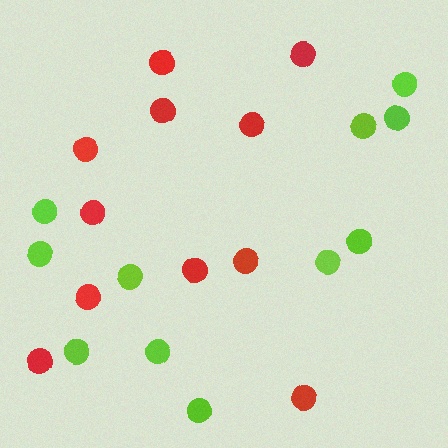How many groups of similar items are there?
There are 2 groups: one group of red circles (11) and one group of lime circles (11).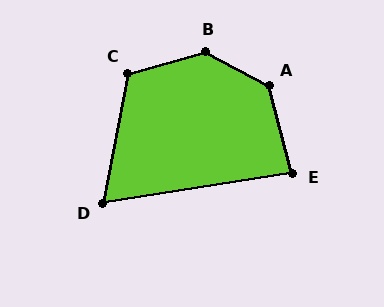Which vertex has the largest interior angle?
B, at approximately 136 degrees.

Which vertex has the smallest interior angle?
D, at approximately 70 degrees.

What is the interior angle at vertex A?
Approximately 133 degrees (obtuse).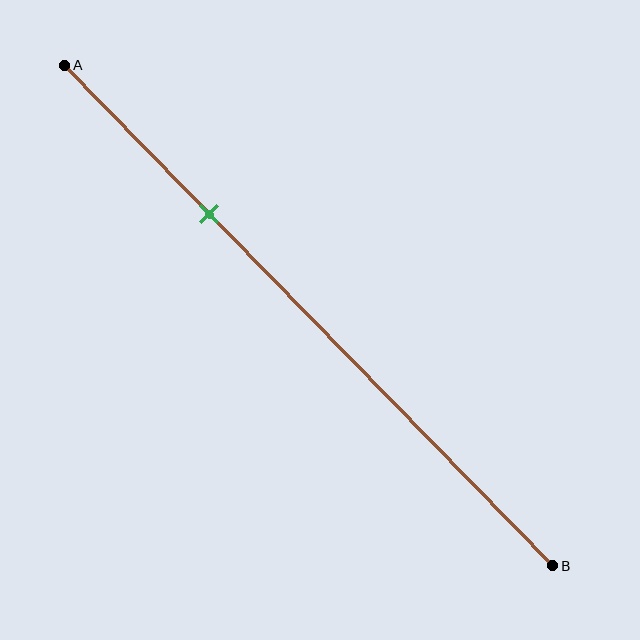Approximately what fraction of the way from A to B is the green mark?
The green mark is approximately 30% of the way from A to B.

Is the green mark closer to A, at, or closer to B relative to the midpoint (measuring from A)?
The green mark is closer to point A than the midpoint of segment AB.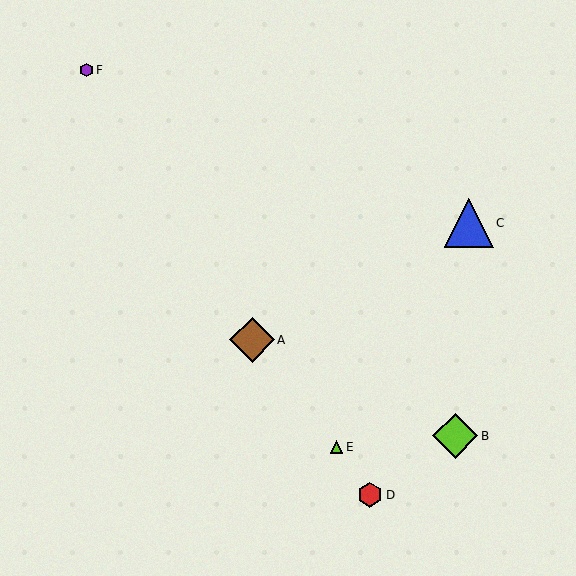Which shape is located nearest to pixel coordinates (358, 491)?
The red hexagon (labeled D) at (370, 495) is nearest to that location.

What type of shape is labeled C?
Shape C is a blue triangle.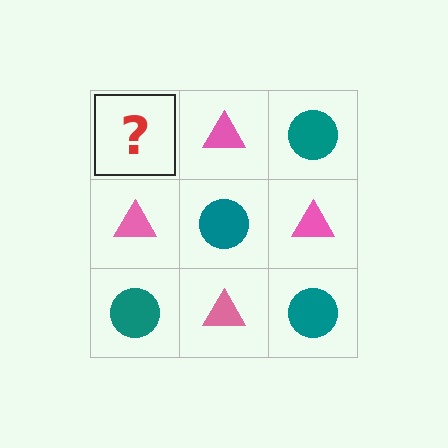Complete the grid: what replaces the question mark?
The question mark should be replaced with a teal circle.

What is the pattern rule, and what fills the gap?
The rule is that it alternates teal circle and pink triangle in a checkerboard pattern. The gap should be filled with a teal circle.